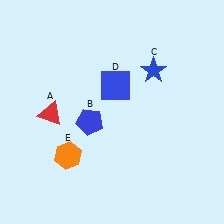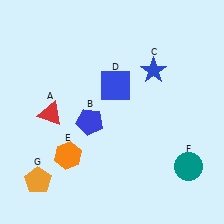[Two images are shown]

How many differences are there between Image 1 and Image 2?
There are 2 differences between the two images.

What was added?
A teal circle (F), an orange pentagon (G) were added in Image 2.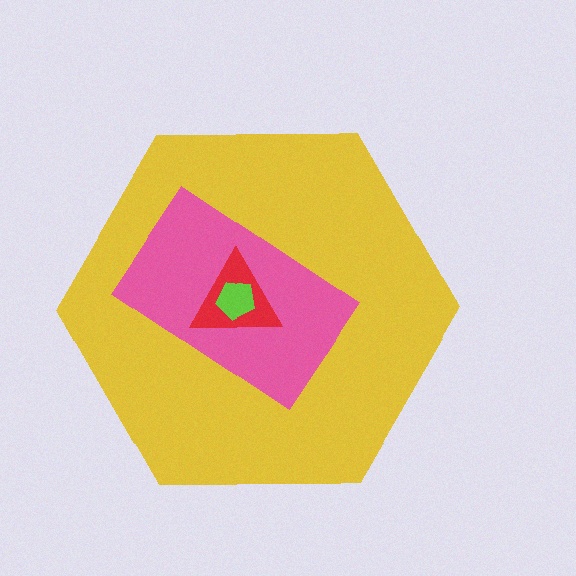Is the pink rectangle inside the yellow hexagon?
Yes.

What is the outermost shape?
The yellow hexagon.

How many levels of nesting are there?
4.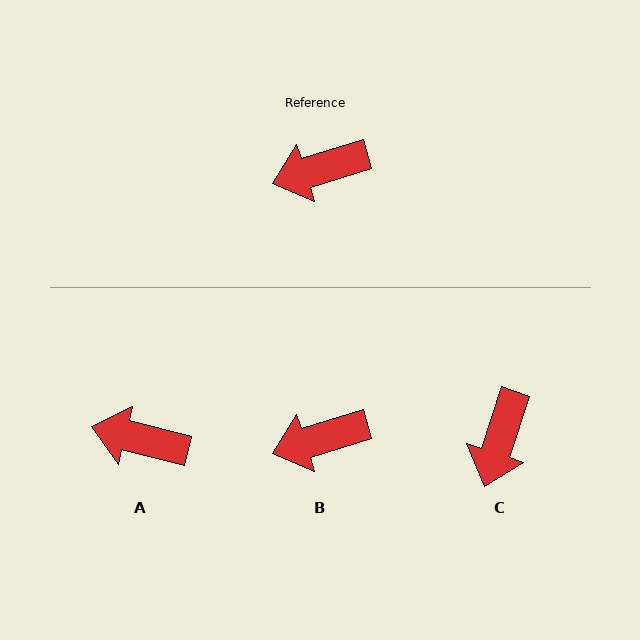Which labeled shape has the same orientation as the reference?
B.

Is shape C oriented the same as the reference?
No, it is off by about 55 degrees.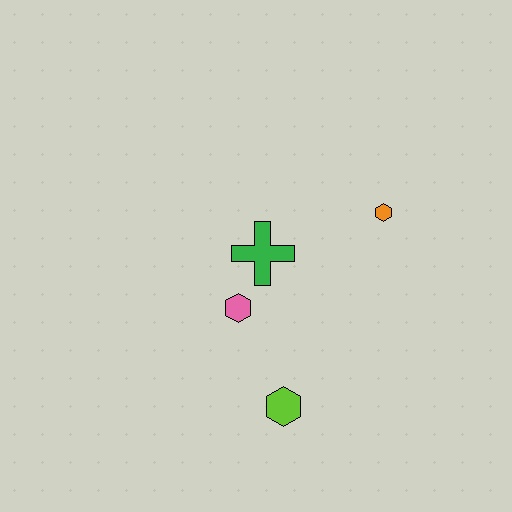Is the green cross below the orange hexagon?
Yes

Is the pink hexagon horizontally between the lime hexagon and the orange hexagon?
No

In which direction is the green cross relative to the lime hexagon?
The green cross is above the lime hexagon.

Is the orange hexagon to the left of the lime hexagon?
No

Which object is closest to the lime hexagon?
The pink hexagon is closest to the lime hexagon.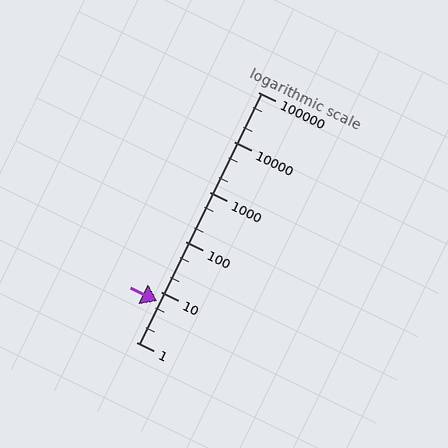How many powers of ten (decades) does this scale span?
The scale spans 5 decades, from 1 to 100000.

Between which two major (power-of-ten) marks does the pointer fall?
The pointer is between 1 and 10.